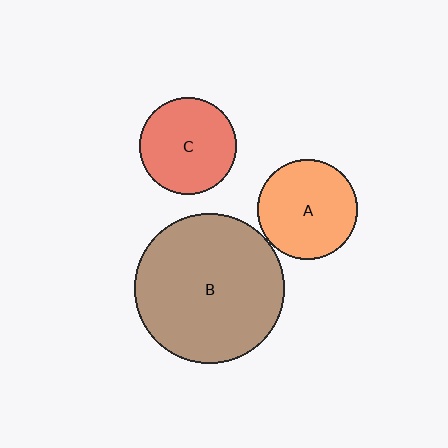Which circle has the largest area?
Circle B (brown).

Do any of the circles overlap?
No, none of the circles overlap.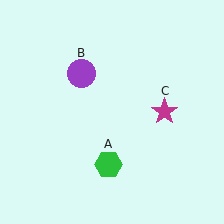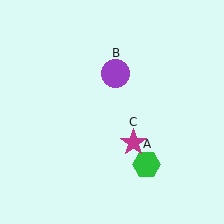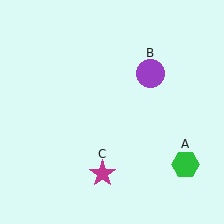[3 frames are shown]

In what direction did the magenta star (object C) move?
The magenta star (object C) moved down and to the left.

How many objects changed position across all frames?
3 objects changed position: green hexagon (object A), purple circle (object B), magenta star (object C).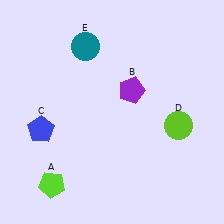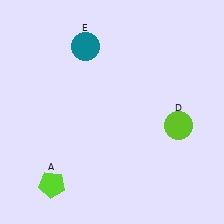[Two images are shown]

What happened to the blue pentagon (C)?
The blue pentagon (C) was removed in Image 2. It was in the bottom-left area of Image 1.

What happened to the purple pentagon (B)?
The purple pentagon (B) was removed in Image 2. It was in the top-right area of Image 1.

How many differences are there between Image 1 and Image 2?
There are 2 differences between the two images.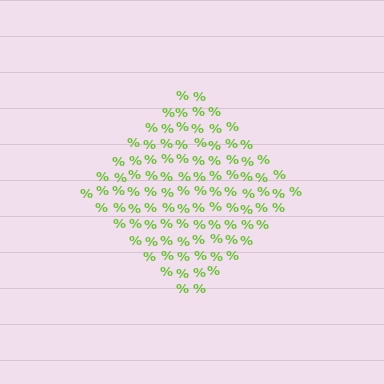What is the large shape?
The large shape is a diamond.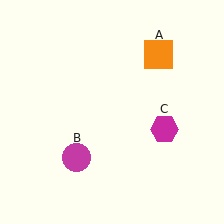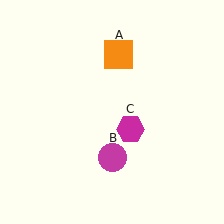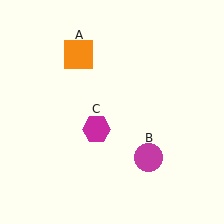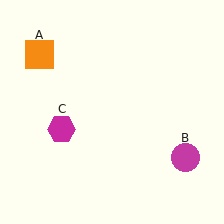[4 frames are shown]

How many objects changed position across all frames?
3 objects changed position: orange square (object A), magenta circle (object B), magenta hexagon (object C).